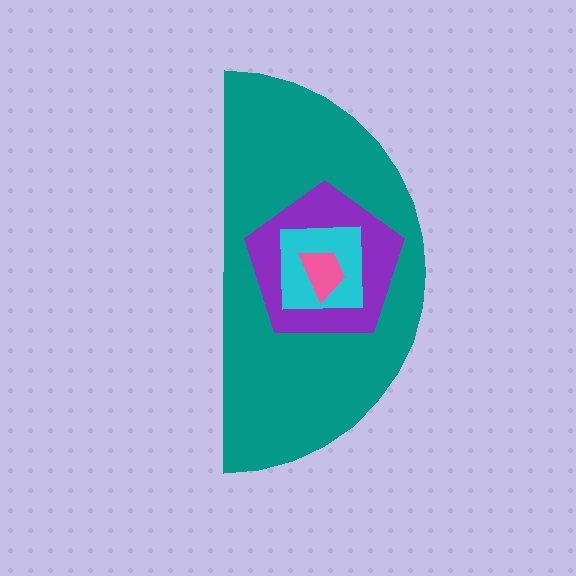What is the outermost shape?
The teal semicircle.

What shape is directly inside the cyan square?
The pink trapezoid.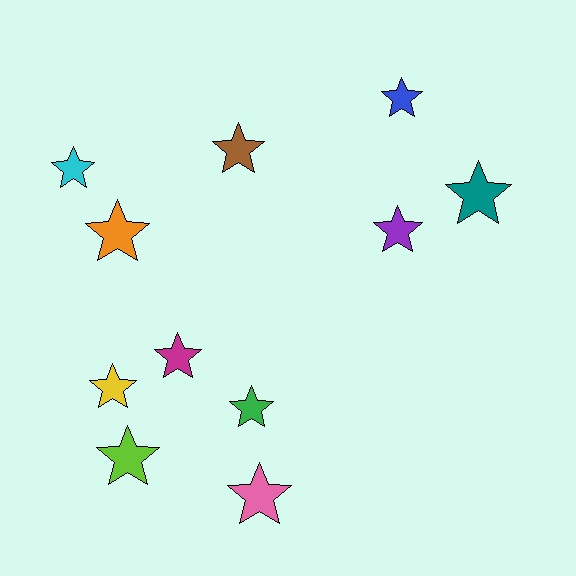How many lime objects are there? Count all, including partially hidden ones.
There is 1 lime object.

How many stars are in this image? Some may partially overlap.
There are 11 stars.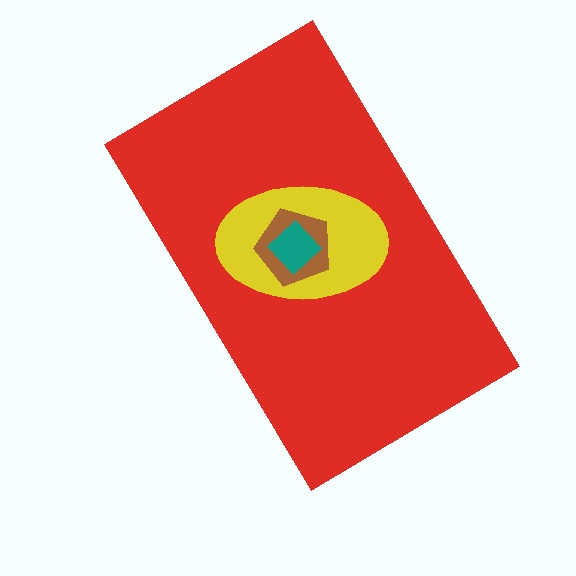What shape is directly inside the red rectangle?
The yellow ellipse.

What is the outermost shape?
The red rectangle.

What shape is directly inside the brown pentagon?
The teal diamond.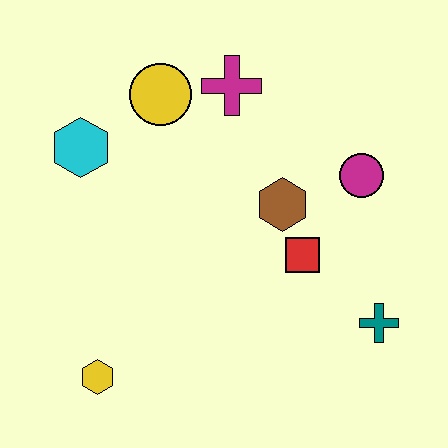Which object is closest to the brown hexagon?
The red square is closest to the brown hexagon.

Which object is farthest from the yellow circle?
The teal cross is farthest from the yellow circle.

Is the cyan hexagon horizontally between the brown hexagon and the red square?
No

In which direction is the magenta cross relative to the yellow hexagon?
The magenta cross is above the yellow hexagon.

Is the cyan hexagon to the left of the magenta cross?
Yes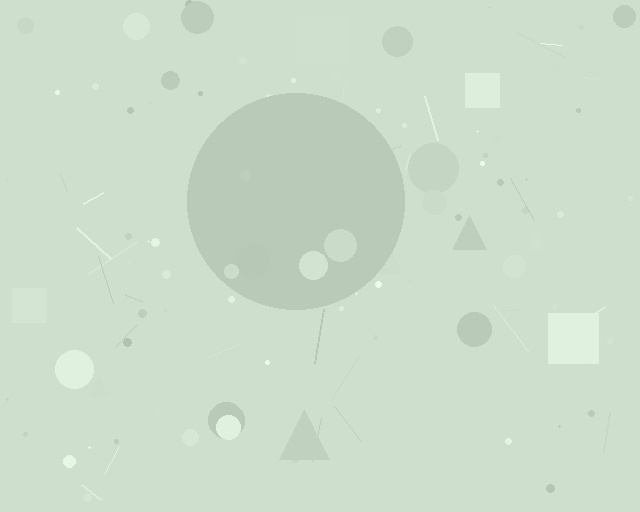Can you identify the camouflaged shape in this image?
The camouflaged shape is a circle.